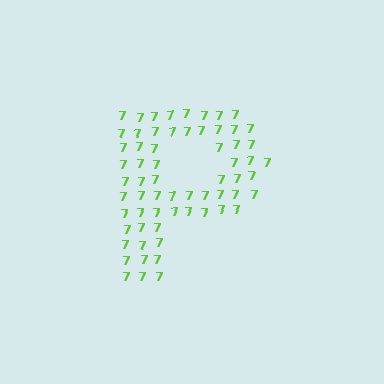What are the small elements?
The small elements are digit 7's.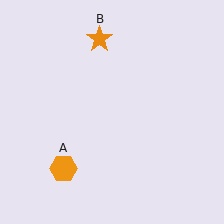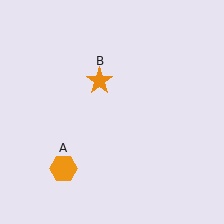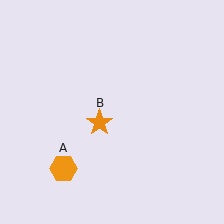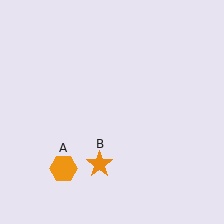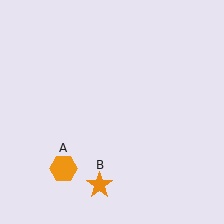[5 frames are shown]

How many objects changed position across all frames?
1 object changed position: orange star (object B).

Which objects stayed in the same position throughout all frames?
Orange hexagon (object A) remained stationary.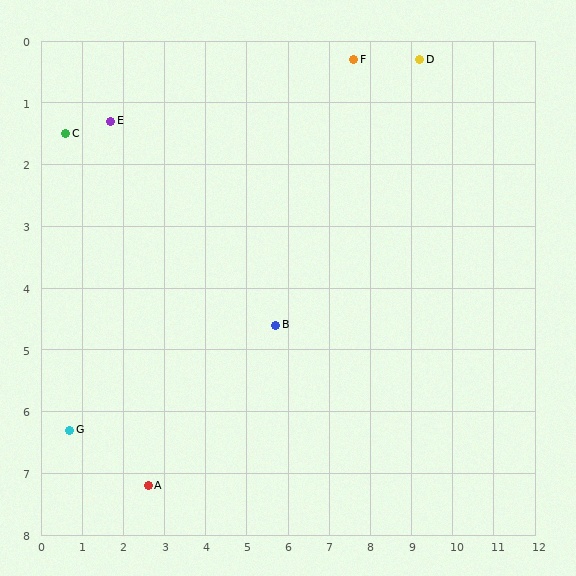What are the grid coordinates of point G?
Point G is at approximately (0.7, 6.3).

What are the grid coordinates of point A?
Point A is at approximately (2.6, 7.2).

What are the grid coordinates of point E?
Point E is at approximately (1.7, 1.3).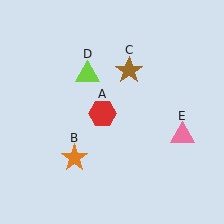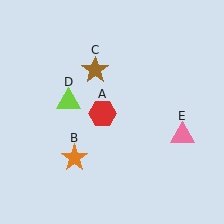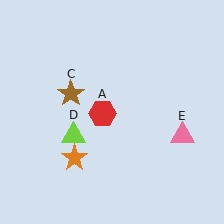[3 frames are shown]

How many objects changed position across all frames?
2 objects changed position: brown star (object C), lime triangle (object D).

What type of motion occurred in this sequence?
The brown star (object C), lime triangle (object D) rotated counterclockwise around the center of the scene.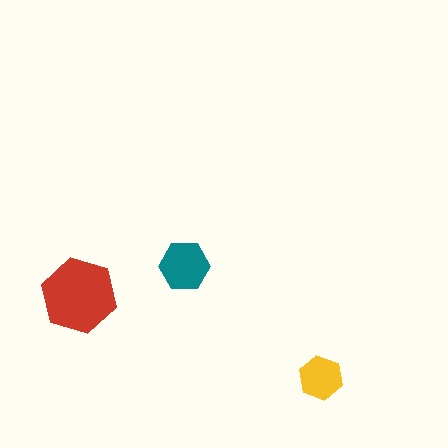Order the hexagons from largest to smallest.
the red one, the teal one, the yellow one.